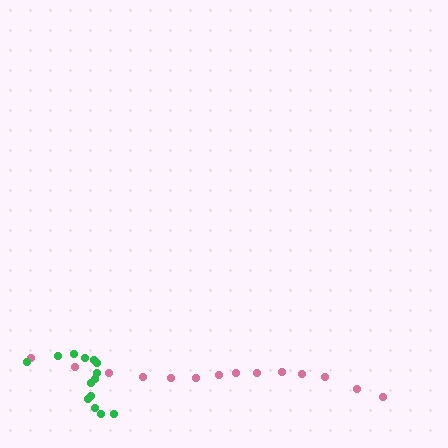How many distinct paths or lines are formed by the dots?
There are 2 distinct paths.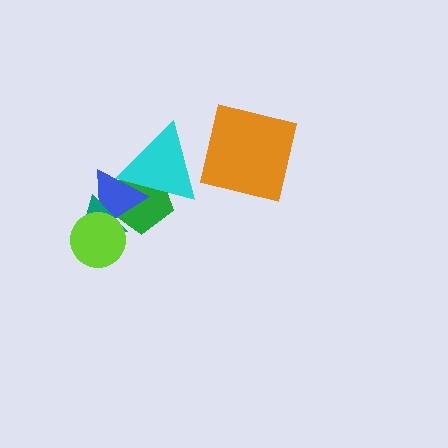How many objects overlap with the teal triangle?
3 objects overlap with the teal triangle.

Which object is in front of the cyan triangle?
The blue triangle is in front of the cyan triangle.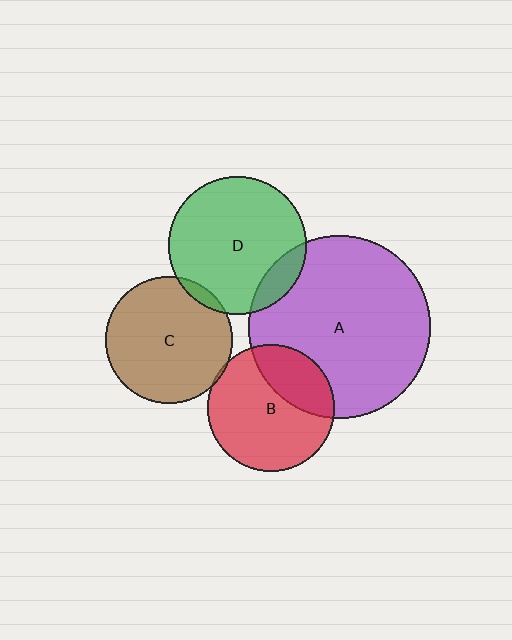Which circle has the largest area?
Circle A (purple).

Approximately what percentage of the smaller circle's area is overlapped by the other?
Approximately 10%.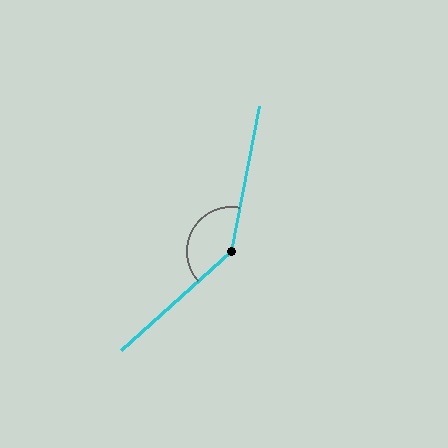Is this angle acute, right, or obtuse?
It is obtuse.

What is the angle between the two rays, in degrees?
Approximately 143 degrees.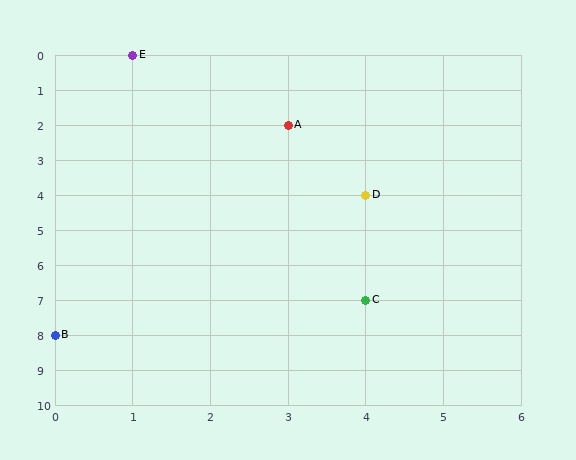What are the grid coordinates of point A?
Point A is at grid coordinates (3, 2).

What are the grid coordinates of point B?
Point B is at grid coordinates (0, 8).